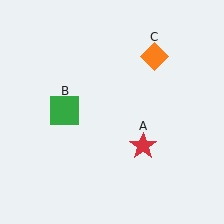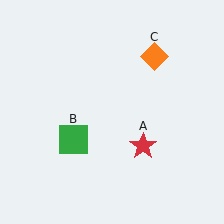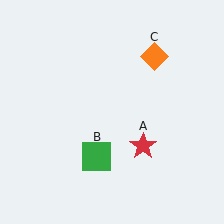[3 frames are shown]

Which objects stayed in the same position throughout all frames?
Red star (object A) and orange diamond (object C) remained stationary.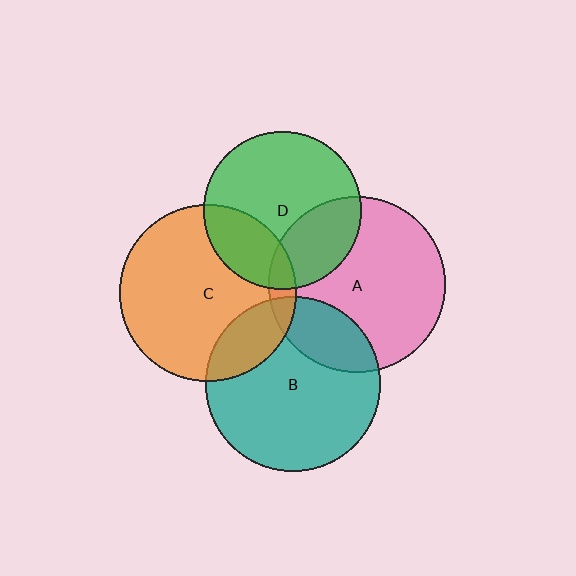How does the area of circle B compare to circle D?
Approximately 1.2 times.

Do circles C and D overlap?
Yes.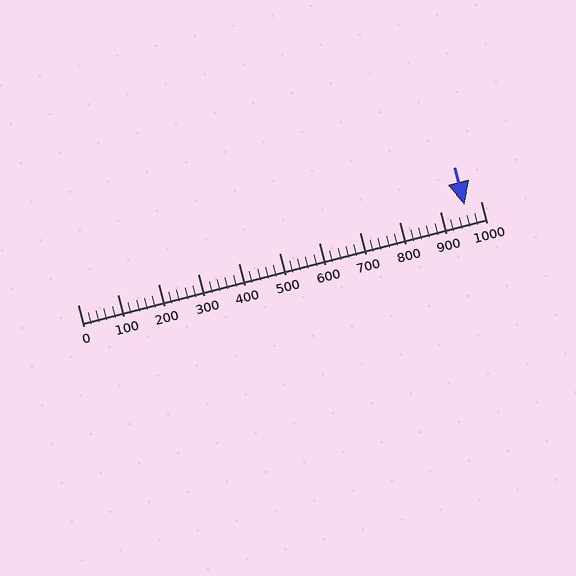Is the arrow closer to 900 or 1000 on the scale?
The arrow is closer to 1000.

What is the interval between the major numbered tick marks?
The major tick marks are spaced 100 units apart.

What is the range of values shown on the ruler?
The ruler shows values from 0 to 1000.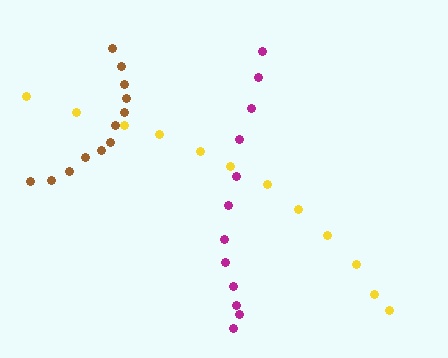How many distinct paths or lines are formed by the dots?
There are 3 distinct paths.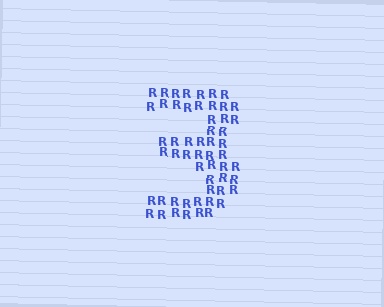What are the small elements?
The small elements are letter R's.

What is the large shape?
The large shape is the digit 3.